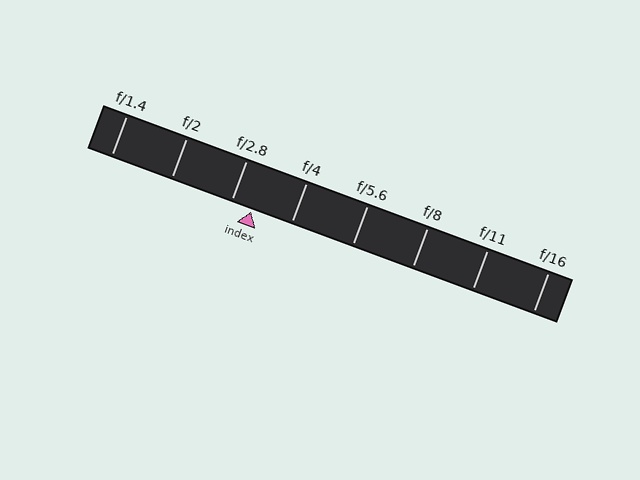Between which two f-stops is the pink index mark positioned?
The index mark is between f/2.8 and f/4.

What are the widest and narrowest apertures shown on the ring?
The widest aperture shown is f/1.4 and the narrowest is f/16.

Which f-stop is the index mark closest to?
The index mark is closest to f/2.8.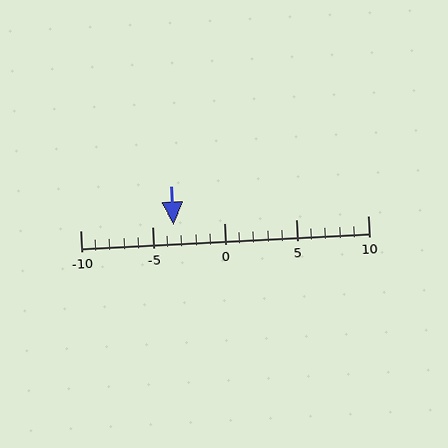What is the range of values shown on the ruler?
The ruler shows values from -10 to 10.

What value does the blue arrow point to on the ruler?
The blue arrow points to approximately -4.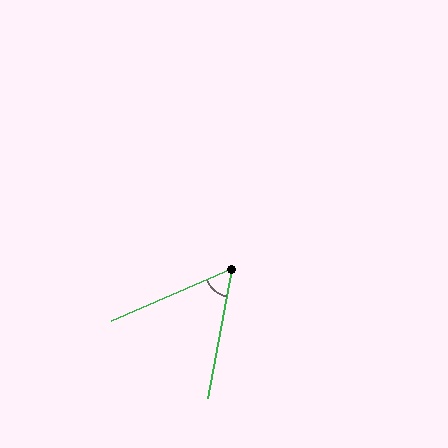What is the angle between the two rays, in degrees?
Approximately 57 degrees.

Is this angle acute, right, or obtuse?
It is acute.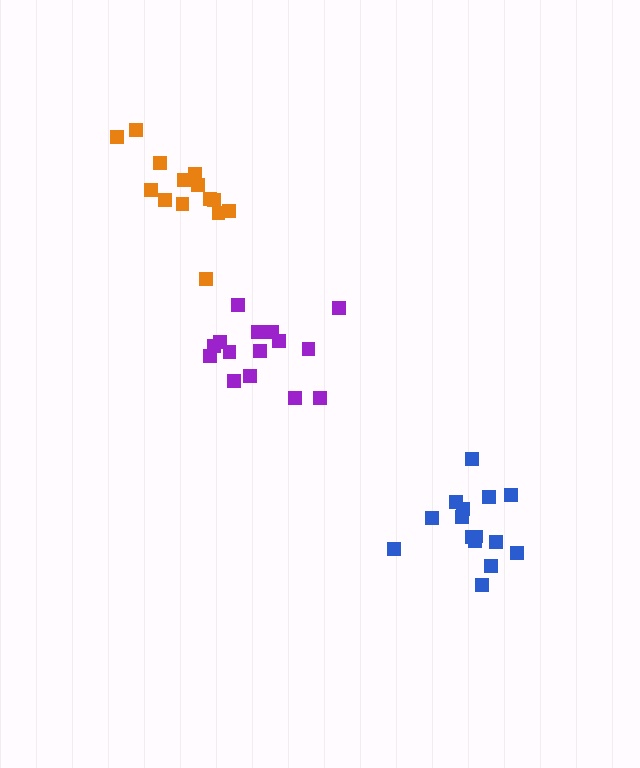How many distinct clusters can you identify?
There are 3 distinct clusters.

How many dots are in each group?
Group 1: 15 dots, Group 2: 14 dots, Group 3: 15 dots (44 total).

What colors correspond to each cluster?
The clusters are colored: blue, orange, purple.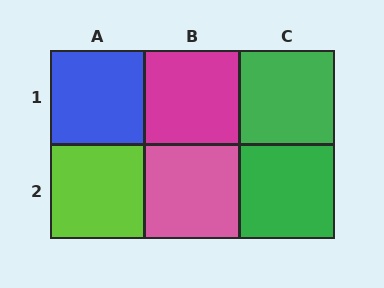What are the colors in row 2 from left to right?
Lime, pink, green.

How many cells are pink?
1 cell is pink.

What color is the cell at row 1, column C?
Green.